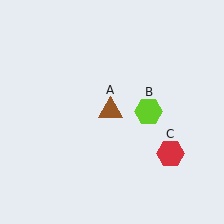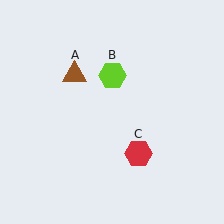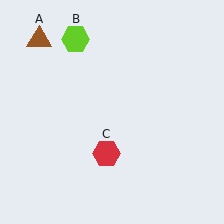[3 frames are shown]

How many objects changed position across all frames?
3 objects changed position: brown triangle (object A), lime hexagon (object B), red hexagon (object C).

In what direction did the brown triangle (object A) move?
The brown triangle (object A) moved up and to the left.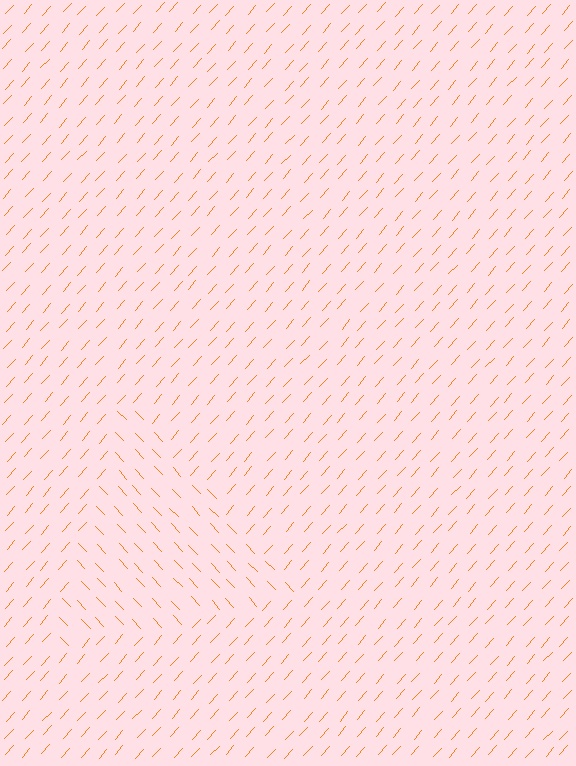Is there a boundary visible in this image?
Yes, there is a texture boundary formed by a change in line orientation.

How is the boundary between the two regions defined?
The boundary is defined purely by a change in line orientation (approximately 85 degrees difference). All lines are the same color and thickness.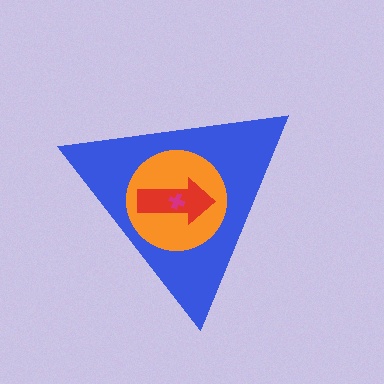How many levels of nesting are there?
4.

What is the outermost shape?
The blue triangle.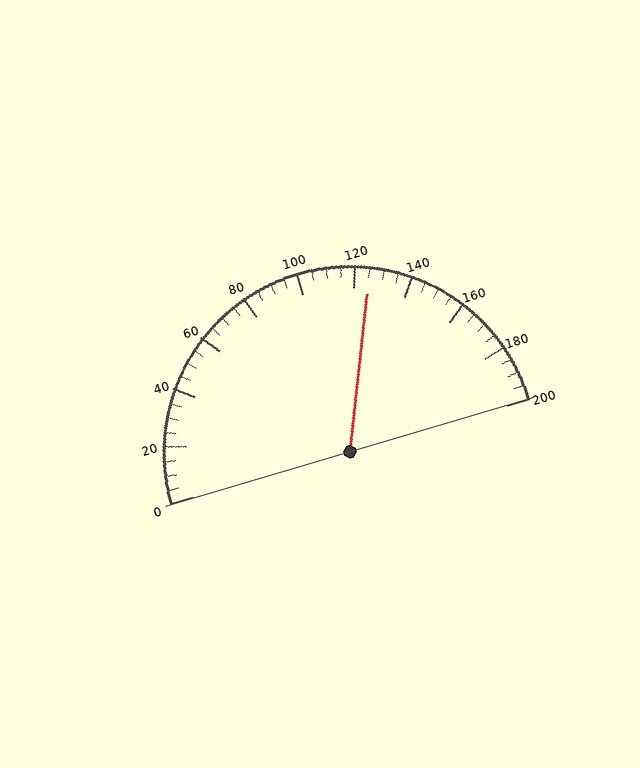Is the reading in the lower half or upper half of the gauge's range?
The reading is in the upper half of the range (0 to 200).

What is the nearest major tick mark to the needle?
The nearest major tick mark is 120.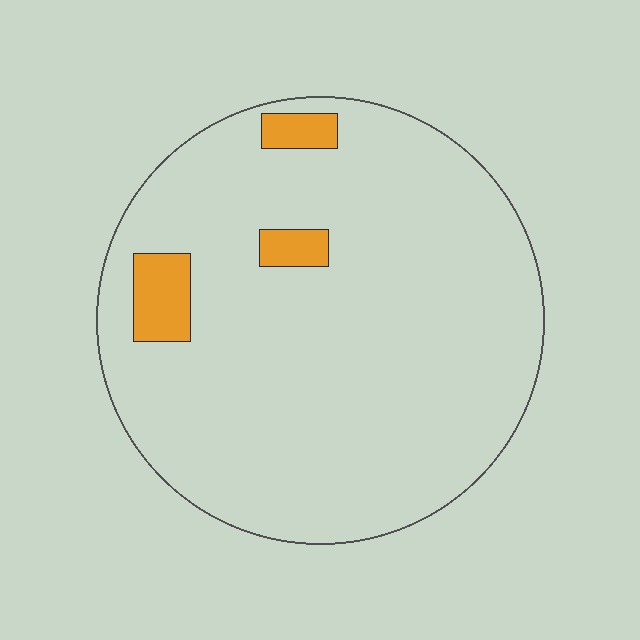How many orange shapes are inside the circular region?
3.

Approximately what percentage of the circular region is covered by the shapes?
Approximately 5%.